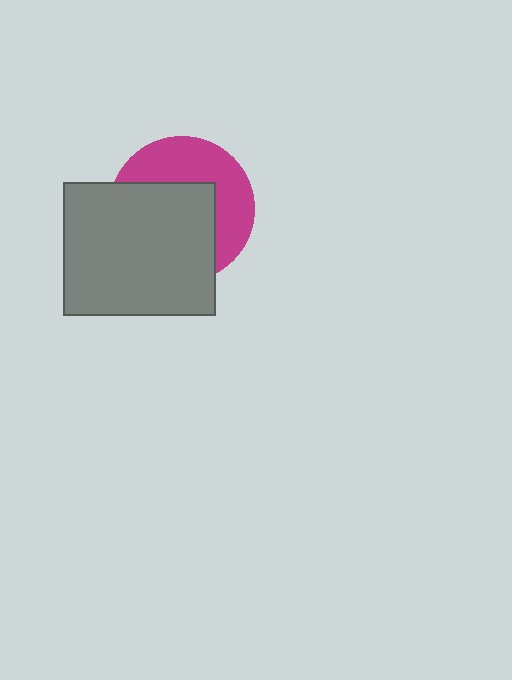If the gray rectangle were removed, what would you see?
You would see the complete magenta circle.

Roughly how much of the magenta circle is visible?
A small part of it is visible (roughly 44%).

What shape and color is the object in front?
The object in front is a gray rectangle.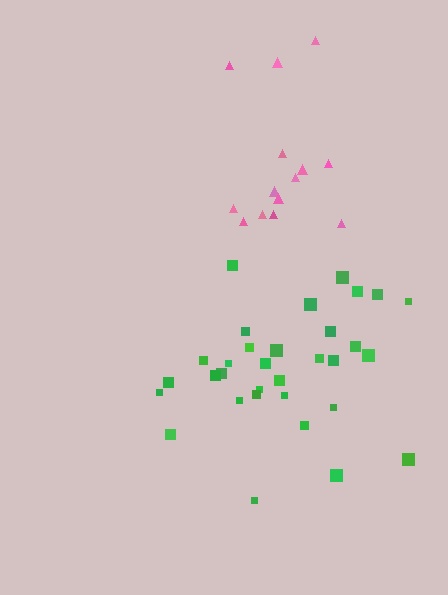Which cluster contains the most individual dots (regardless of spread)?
Green (32).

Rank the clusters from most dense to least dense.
green, pink.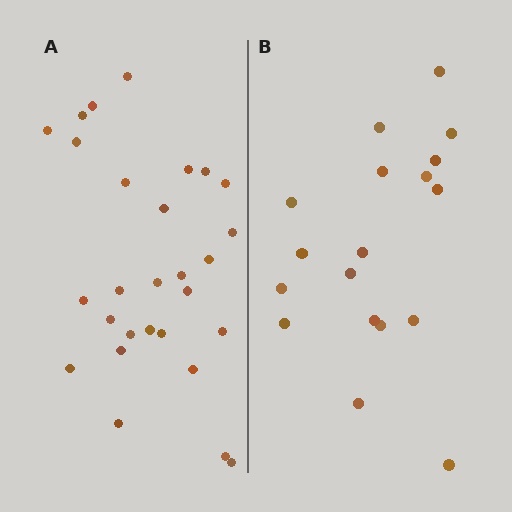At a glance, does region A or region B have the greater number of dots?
Region A (the left region) has more dots.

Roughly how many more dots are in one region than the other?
Region A has roughly 10 or so more dots than region B.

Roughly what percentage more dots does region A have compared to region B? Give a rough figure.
About 55% more.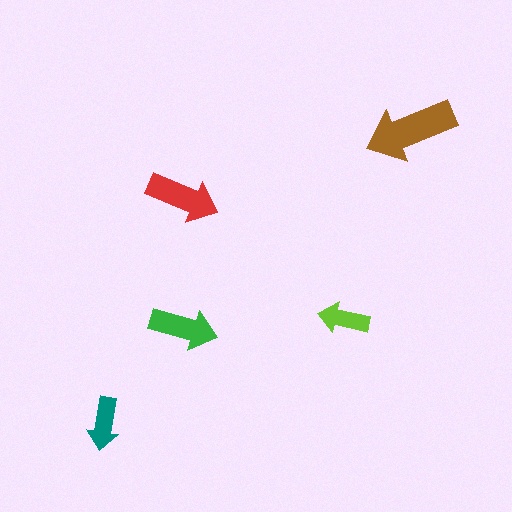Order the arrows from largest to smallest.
the brown one, the red one, the green one, the teal one, the lime one.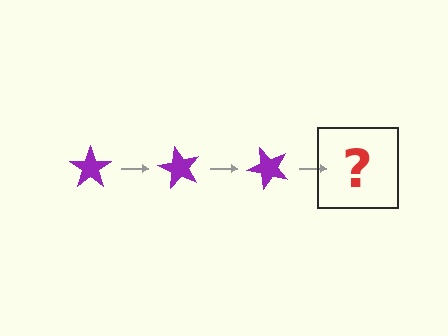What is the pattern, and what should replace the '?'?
The pattern is that the star rotates 60 degrees each step. The '?' should be a purple star rotated 180 degrees.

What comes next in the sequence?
The next element should be a purple star rotated 180 degrees.